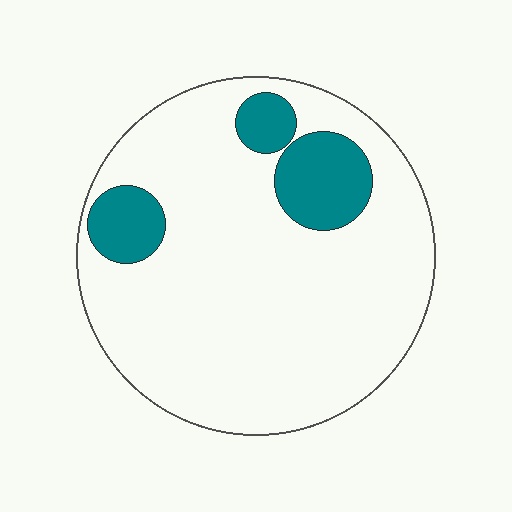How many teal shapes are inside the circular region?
3.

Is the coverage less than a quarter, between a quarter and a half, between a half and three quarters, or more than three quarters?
Less than a quarter.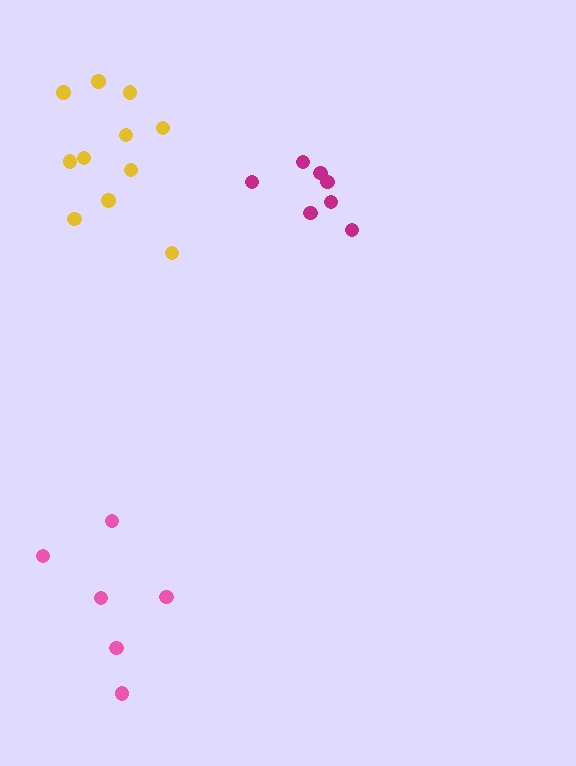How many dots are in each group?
Group 1: 6 dots, Group 2: 7 dots, Group 3: 11 dots (24 total).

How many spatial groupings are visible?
There are 3 spatial groupings.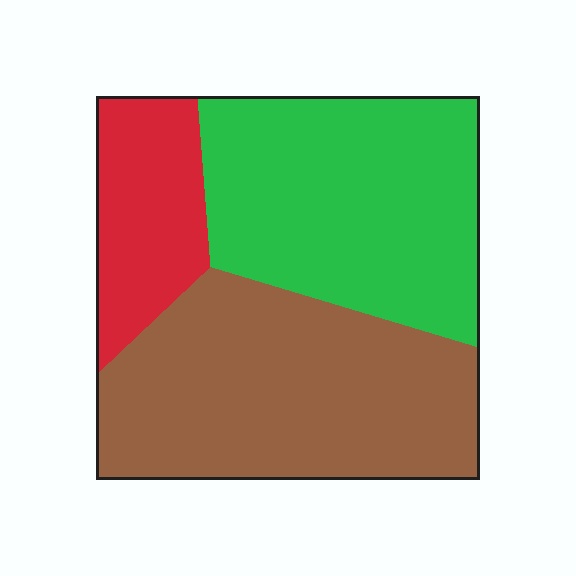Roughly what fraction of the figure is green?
Green covers around 40% of the figure.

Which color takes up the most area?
Brown, at roughly 45%.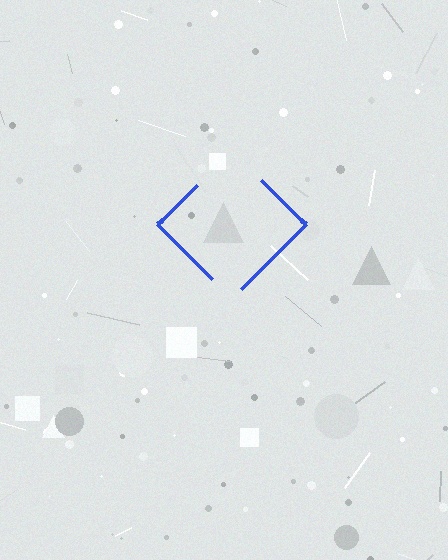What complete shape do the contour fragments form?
The contour fragments form a diamond.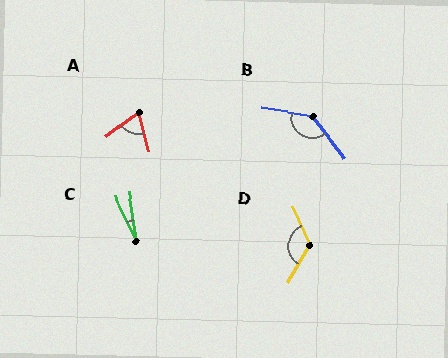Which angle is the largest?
B, at approximately 138 degrees.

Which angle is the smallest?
C, at approximately 18 degrees.